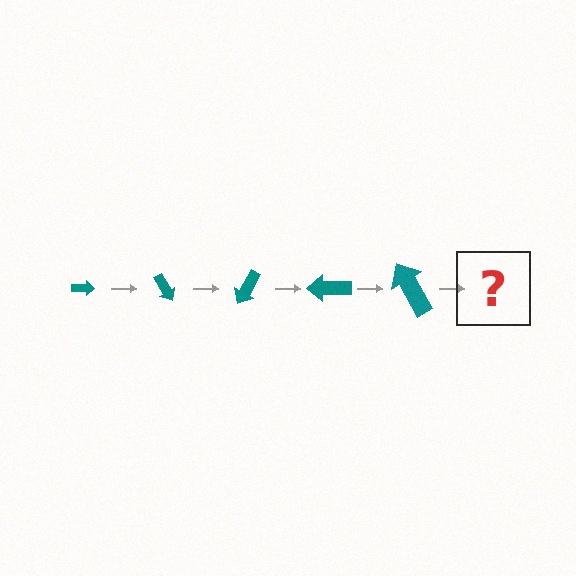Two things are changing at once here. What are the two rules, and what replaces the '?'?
The two rules are that the arrow grows larger each step and it rotates 60 degrees each step. The '?' should be an arrow, larger than the previous one and rotated 300 degrees from the start.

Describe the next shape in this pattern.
It should be an arrow, larger than the previous one and rotated 300 degrees from the start.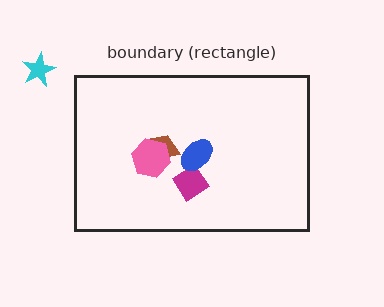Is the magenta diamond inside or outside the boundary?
Inside.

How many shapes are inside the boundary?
4 inside, 1 outside.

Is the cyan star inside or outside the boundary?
Outside.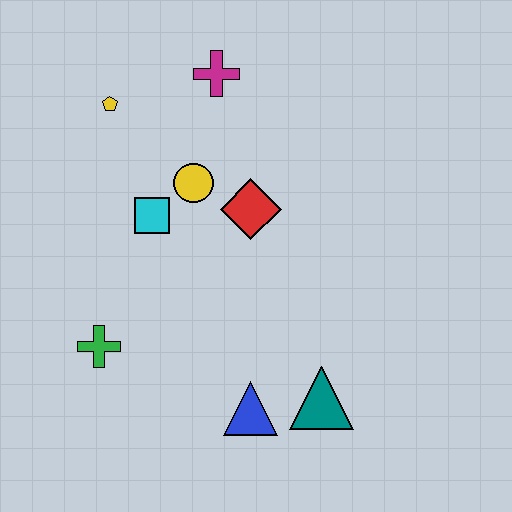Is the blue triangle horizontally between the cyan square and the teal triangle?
Yes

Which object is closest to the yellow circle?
The cyan square is closest to the yellow circle.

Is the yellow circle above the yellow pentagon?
No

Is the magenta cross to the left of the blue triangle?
Yes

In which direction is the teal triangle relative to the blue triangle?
The teal triangle is to the right of the blue triangle.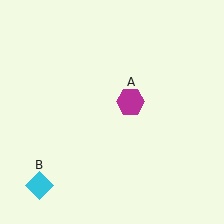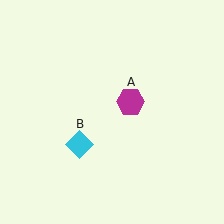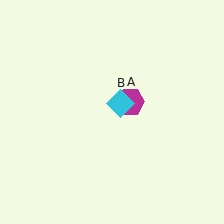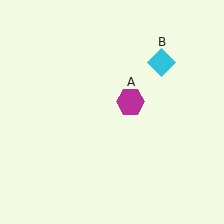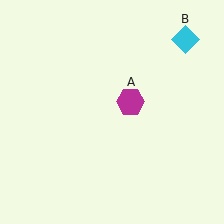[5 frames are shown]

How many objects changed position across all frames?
1 object changed position: cyan diamond (object B).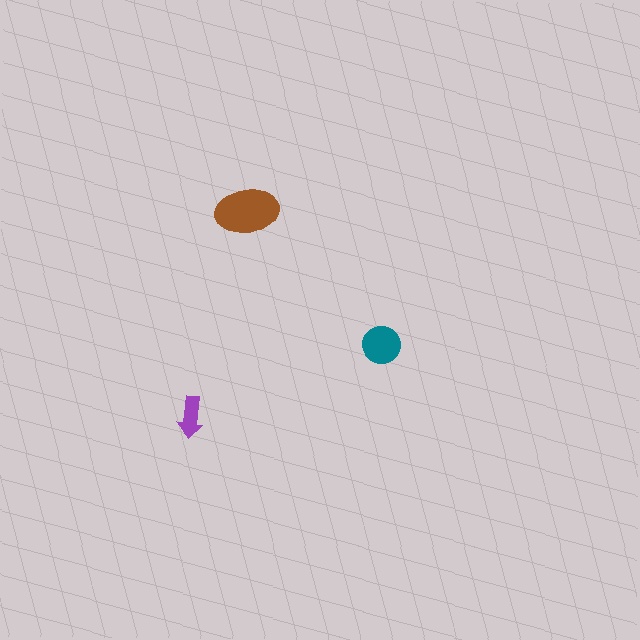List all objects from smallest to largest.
The purple arrow, the teal circle, the brown ellipse.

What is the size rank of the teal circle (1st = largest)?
2nd.